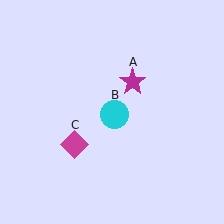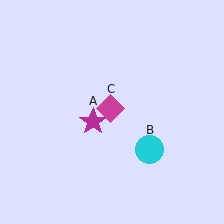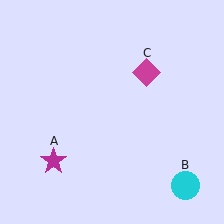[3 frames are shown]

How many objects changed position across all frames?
3 objects changed position: magenta star (object A), cyan circle (object B), magenta diamond (object C).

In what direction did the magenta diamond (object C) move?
The magenta diamond (object C) moved up and to the right.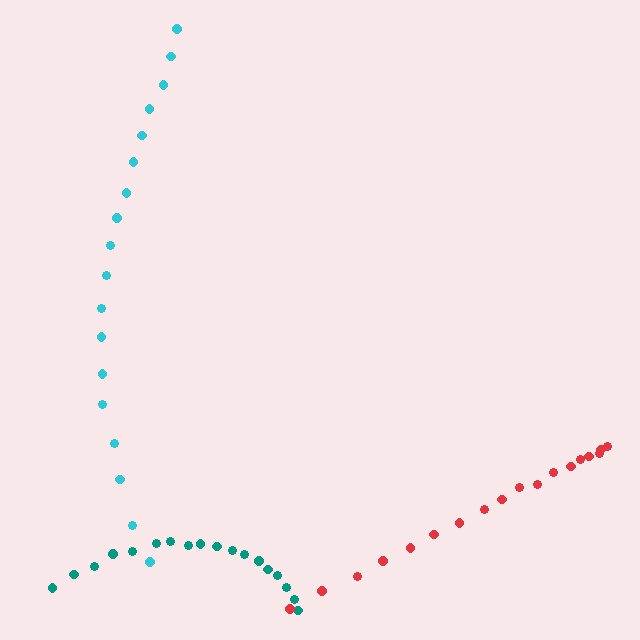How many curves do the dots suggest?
There are 3 distinct paths.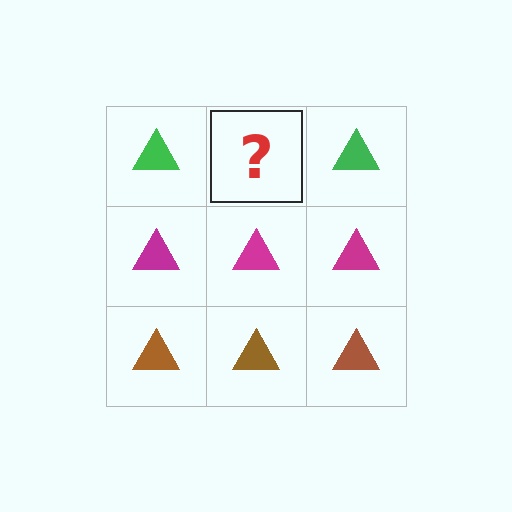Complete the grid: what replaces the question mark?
The question mark should be replaced with a green triangle.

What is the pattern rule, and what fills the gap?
The rule is that each row has a consistent color. The gap should be filled with a green triangle.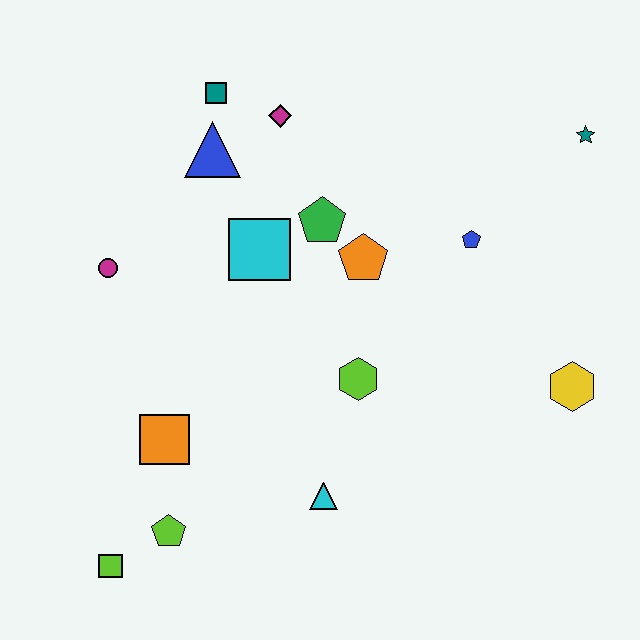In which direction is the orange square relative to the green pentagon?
The orange square is below the green pentagon.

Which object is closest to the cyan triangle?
The lime hexagon is closest to the cyan triangle.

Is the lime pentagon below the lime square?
No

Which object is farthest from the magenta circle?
The teal star is farthest from the magenta circle.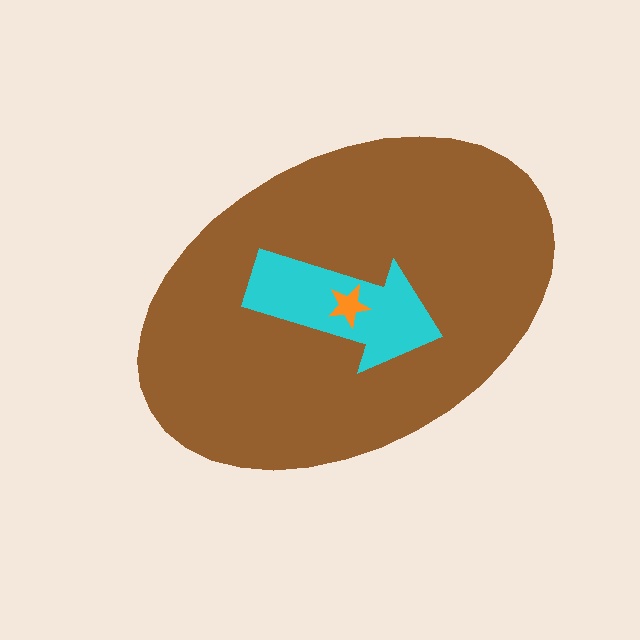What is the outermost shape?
The brown ellipse.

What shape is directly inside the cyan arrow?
The orange star.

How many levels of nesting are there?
3.